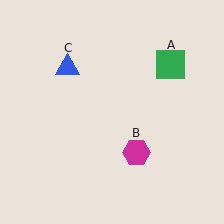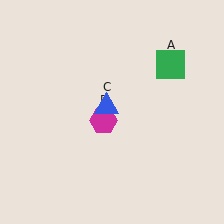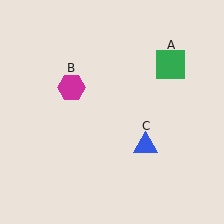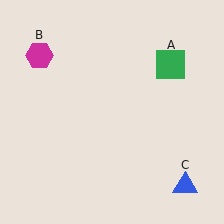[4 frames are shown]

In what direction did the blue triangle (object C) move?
The blue triangle (object C) moved down and to the right.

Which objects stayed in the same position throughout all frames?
Green square (object A) remained stationary.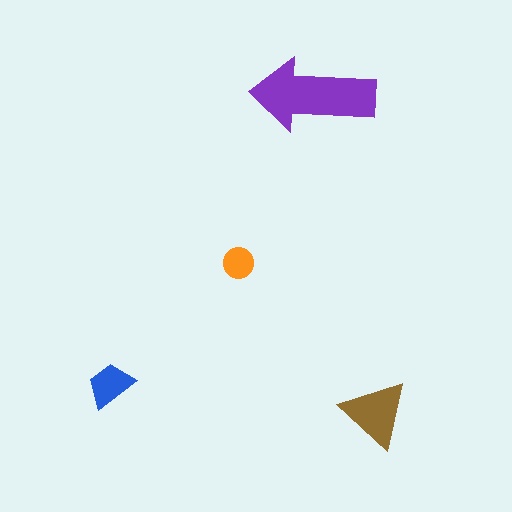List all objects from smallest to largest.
The orange circle, the blue trapezoid, the brown triangle, the purple arrow.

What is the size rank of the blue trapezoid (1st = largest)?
3rd.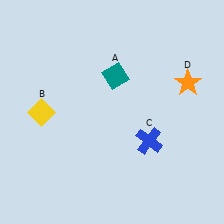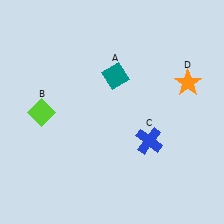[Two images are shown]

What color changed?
The diamond (B) changed from yellow in Image 1 to lime in Image 2.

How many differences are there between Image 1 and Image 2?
There is 1 difference between the two images.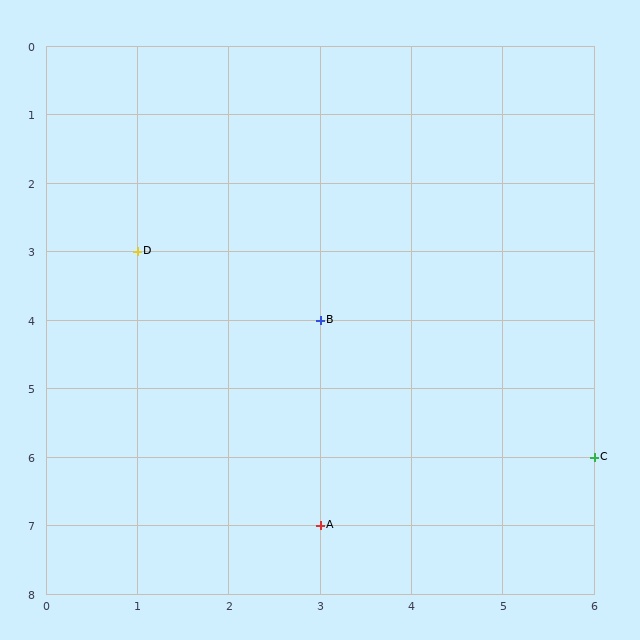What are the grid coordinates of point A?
Point A is at grid coordinates (3, 7).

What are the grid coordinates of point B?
Point B is at grid coordinates (3, 4).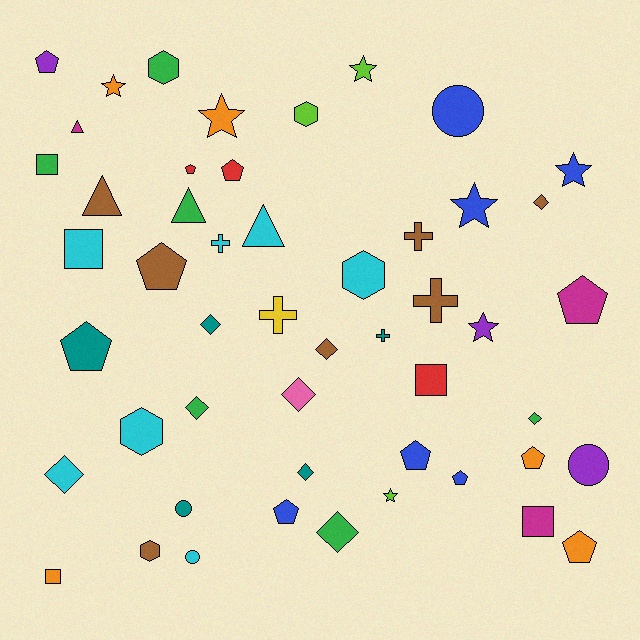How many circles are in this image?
There are 4 circles.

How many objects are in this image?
There are 50 objects.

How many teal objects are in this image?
There are 5 teal objects.